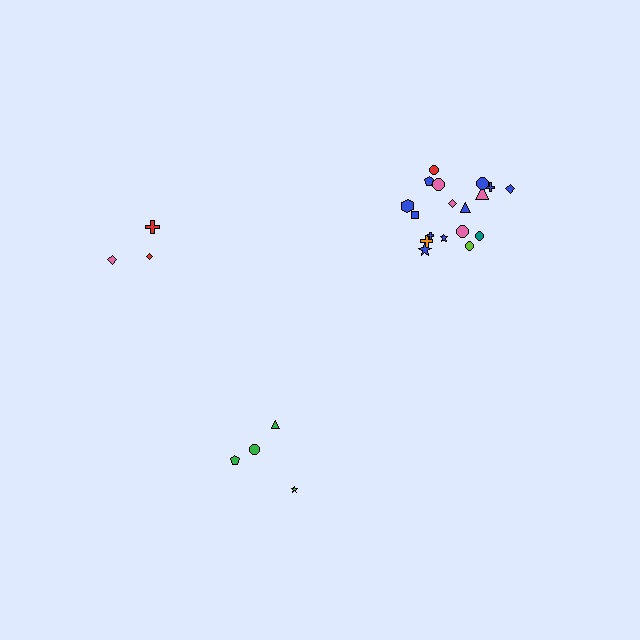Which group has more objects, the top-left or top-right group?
The top-right group.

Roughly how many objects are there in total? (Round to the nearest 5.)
Roughly 25 objects in total.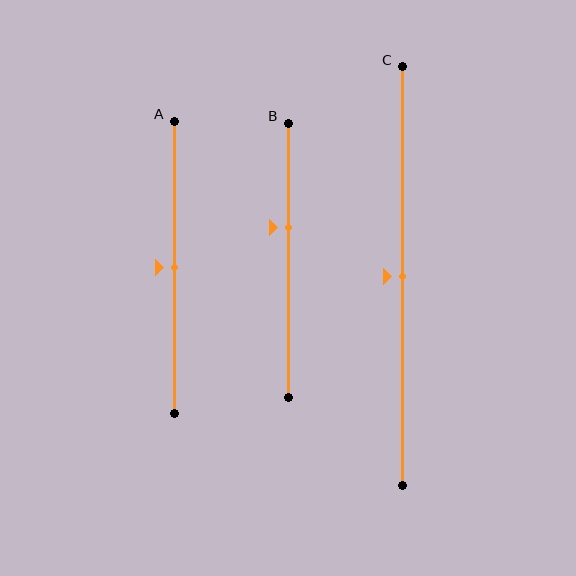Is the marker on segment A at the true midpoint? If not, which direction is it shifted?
Yes, the marker on segment A is at the true midpoint.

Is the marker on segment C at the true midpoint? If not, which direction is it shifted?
Yes, the marker on segment C is at the true midpoint.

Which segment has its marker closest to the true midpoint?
Segment A has its marker closest to the true midpoint.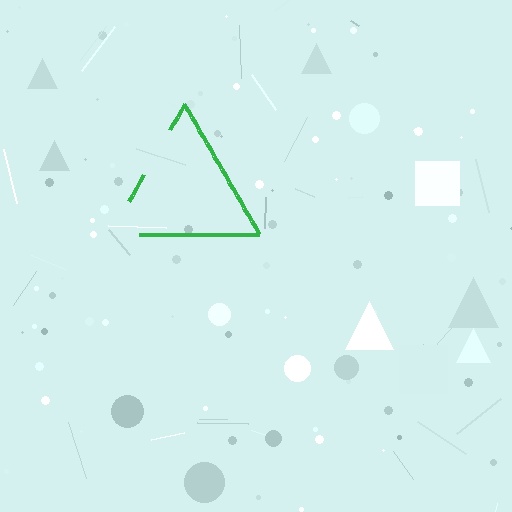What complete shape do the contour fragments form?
The contour fragments form a triangle.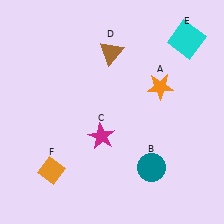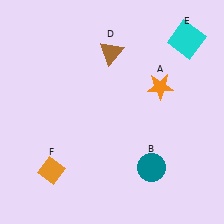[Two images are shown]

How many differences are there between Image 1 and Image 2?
There is 1 difference between the two images.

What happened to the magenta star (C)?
The magenta star (C) was removed in Image 2. It was in the bottom-left area of Image 1.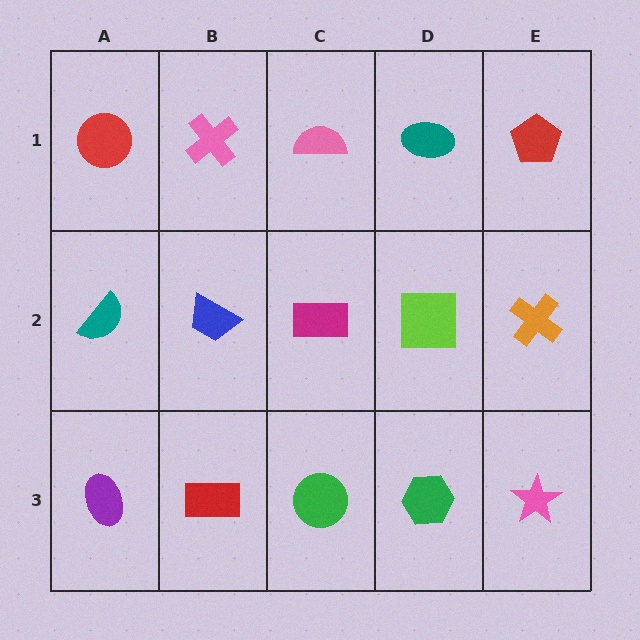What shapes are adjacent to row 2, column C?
A pink semicircle (row 1, column C), a green circle (row 3, column C), a blue trapezoid (row 2, column B), a lime square (row 2, column D).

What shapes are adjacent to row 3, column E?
An orange cross (row 2, column E), a green hexagon (row 3, column D).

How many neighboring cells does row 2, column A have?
3.